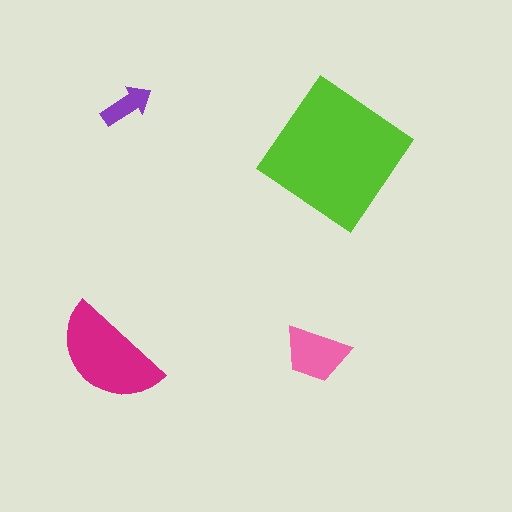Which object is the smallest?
The purple arrow.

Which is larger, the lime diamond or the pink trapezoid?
The lime diamond.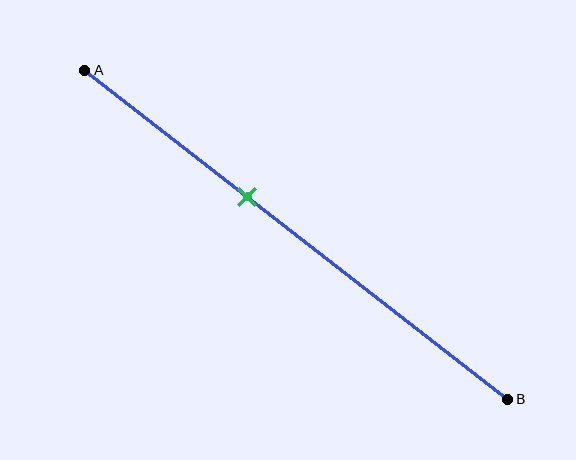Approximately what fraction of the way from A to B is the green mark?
The green mark is approximately 40% of the way from A to B.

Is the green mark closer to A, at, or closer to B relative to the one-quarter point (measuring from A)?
The green mark is closer to point B than the one-quarter point of segment AB.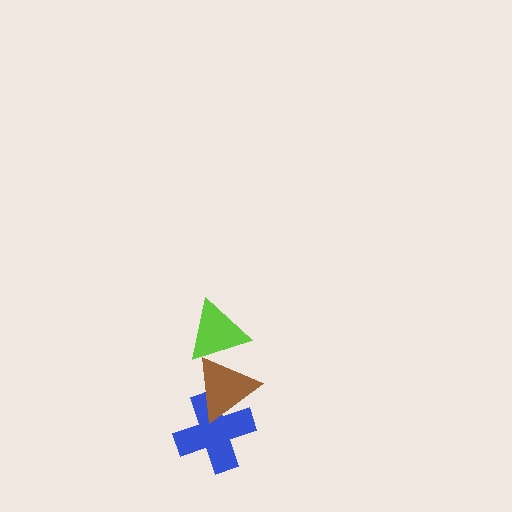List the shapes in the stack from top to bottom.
From top to bottom: the lime triangle, the brown triangle, the blue cross.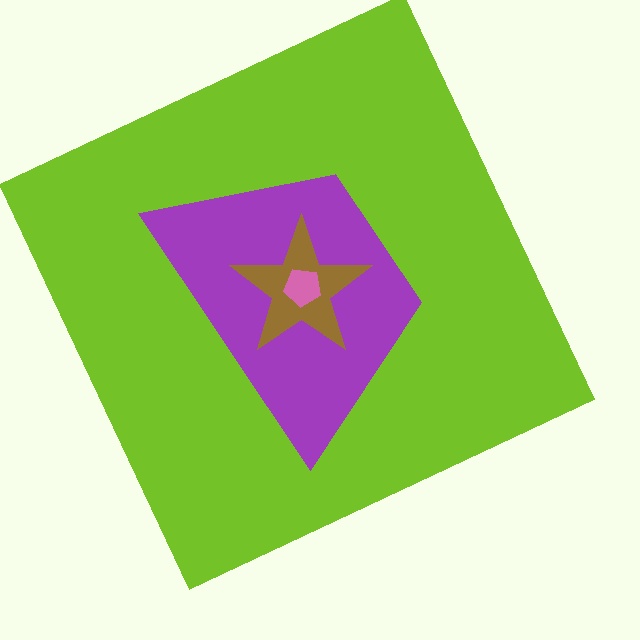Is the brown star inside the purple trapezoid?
Yes.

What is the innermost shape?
The pink pentagon.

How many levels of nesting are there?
4.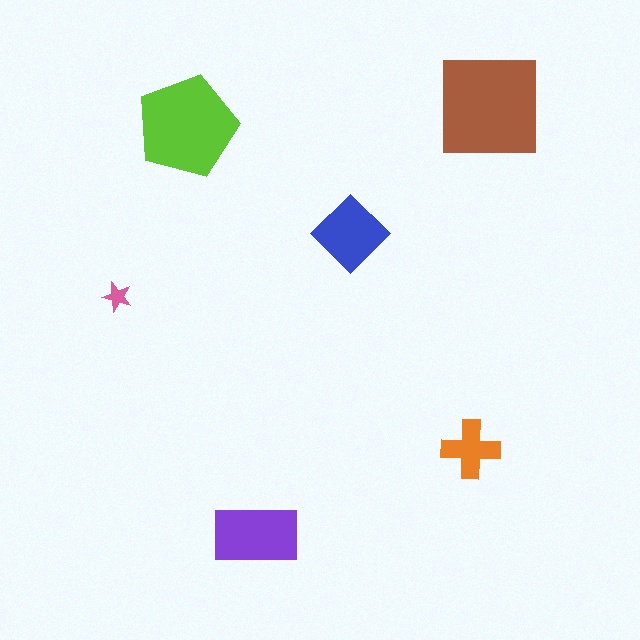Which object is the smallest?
The pink star.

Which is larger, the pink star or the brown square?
The brown square.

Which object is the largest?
The brown square.